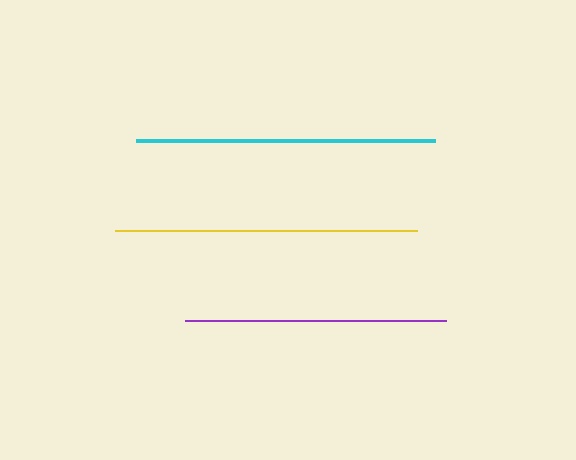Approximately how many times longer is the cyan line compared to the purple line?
The cyan line is approximately 1.2 times the length of the purple line.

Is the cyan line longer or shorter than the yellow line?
The yellow line is longer than the cyan line.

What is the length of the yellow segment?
The yellow segment is approximately 302 pixels long.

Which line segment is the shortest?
The purple line is the shortest at approximately 260 pixels.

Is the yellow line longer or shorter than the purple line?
The yellow line is longer than the purple line.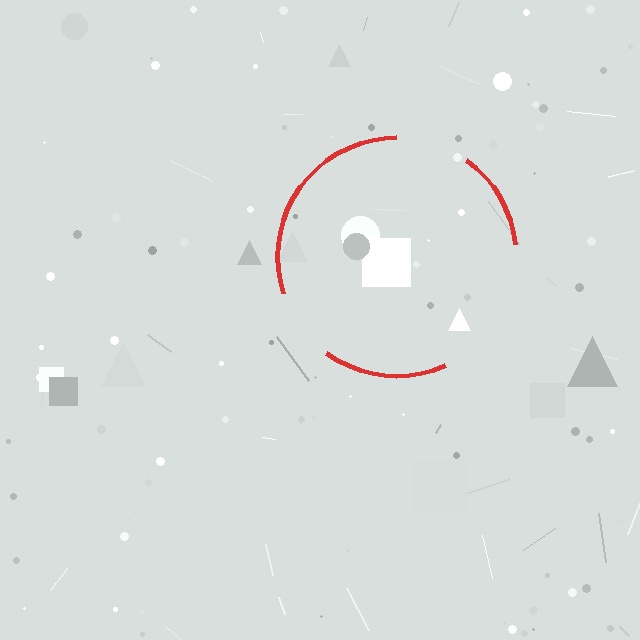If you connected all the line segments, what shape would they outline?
They would outline a circle.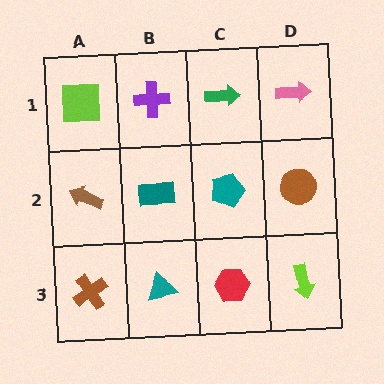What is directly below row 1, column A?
A brown arrow.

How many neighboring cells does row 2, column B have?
4.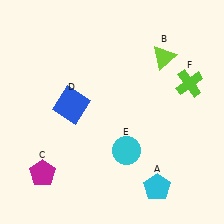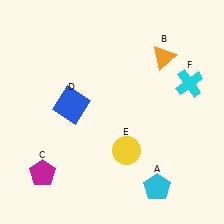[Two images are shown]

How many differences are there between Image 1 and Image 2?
There are 3 differences between the two images.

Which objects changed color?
B changed from lime to orange. E changed from cyan to yellow. F changed from lime to cyan.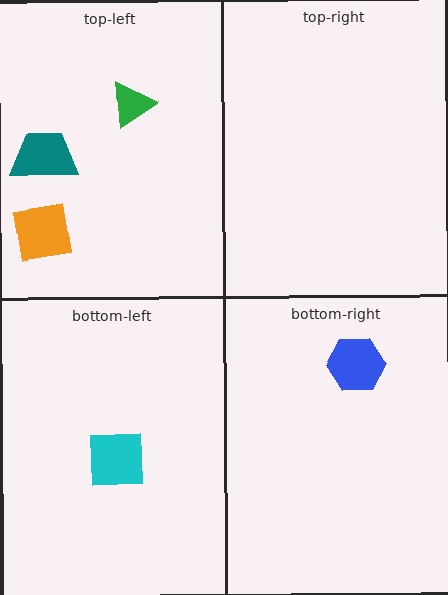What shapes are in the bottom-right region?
The blue hexagon.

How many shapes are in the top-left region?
3.